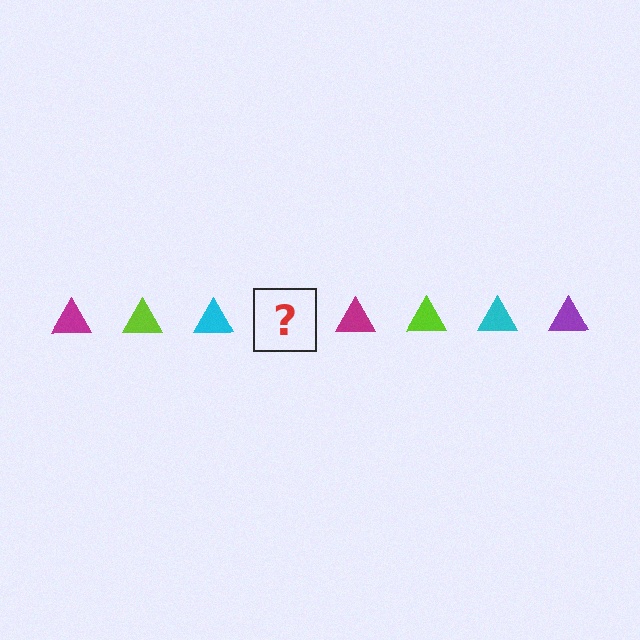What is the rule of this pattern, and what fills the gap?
The rule is that the pattern cycles through magenta, lime, cyan, purple triangles. The gap should be filled with a purple triangle.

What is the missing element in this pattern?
The missing element is a purple triangle.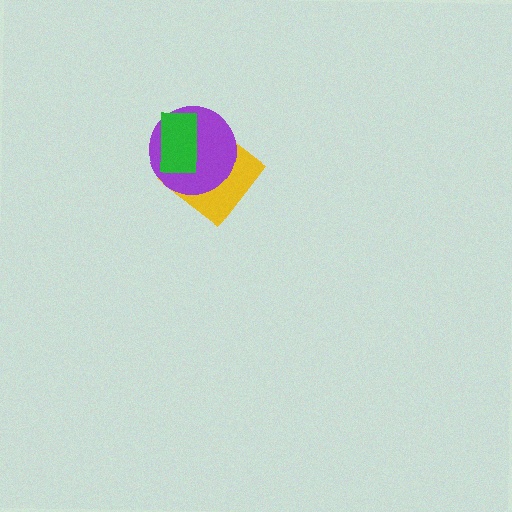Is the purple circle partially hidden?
Yes, it is partially covered by another shape.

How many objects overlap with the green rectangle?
2 objects overlap with the green rectangle.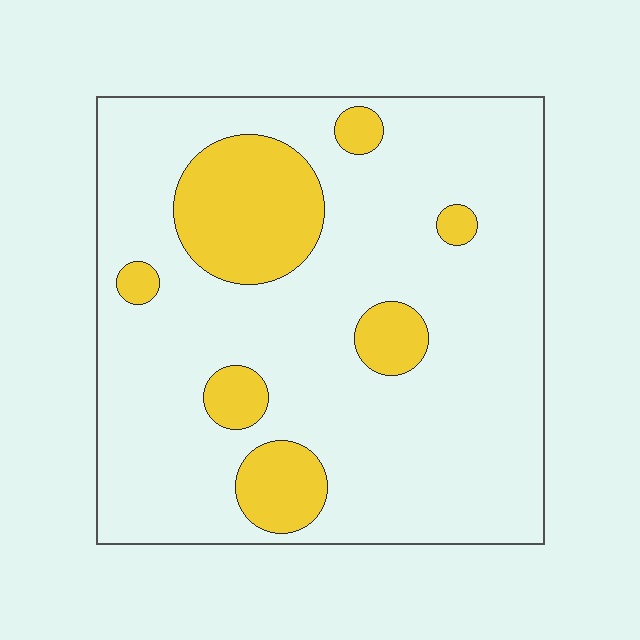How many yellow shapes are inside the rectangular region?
7.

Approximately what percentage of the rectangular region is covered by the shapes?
Approximately 20%.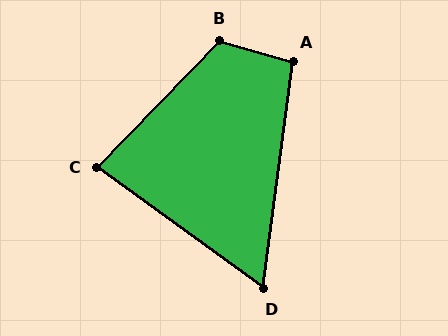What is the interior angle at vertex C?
Approximately 82 degrees (acute).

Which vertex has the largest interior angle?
B, at approximately 118 degrees.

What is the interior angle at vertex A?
Approximately 98 degrees (obtuse).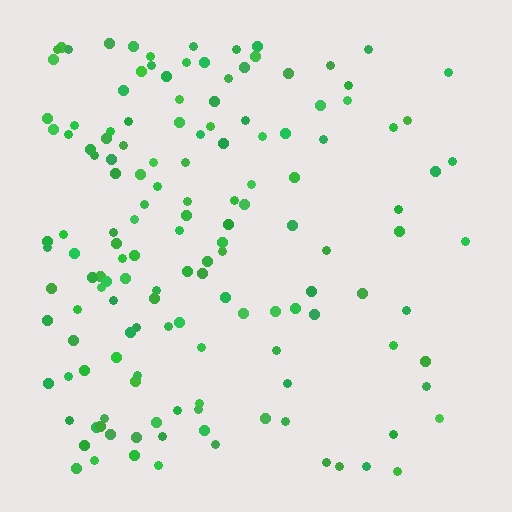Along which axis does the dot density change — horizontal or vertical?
Horizontal.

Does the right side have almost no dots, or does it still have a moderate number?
Still a moderate number, just noticeably fewer than the left.